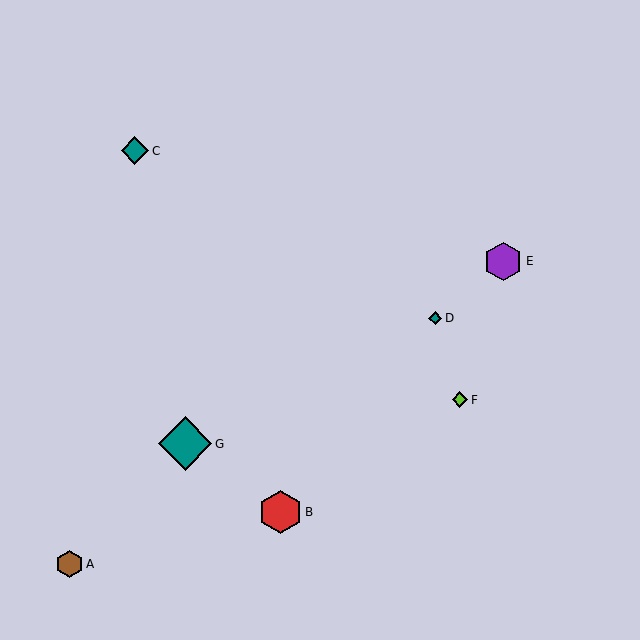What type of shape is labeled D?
Shape D is a teal diamond.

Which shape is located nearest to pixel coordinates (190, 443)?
The teal diamond (labeled G) at (185, 444) is nearest to that location.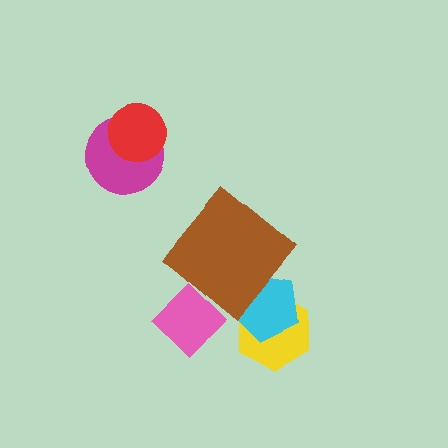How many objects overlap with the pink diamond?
0 objects overlap with the pink diamond.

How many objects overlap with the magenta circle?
1 object overlaps with the magenta circle.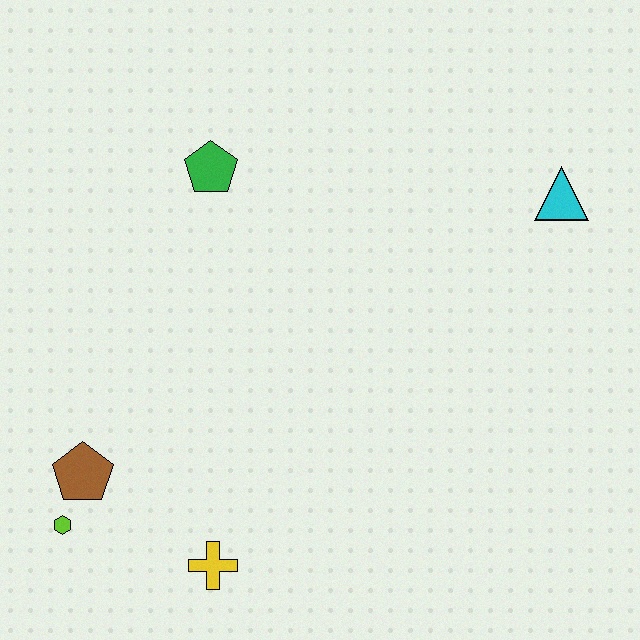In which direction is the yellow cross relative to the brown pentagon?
The yellow cross is to the right of the brown pentagon.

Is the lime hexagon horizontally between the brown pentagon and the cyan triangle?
No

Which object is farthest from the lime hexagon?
The cyan triangle is farthest from the lime hexagon.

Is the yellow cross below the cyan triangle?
Yes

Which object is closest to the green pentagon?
The brown pentagon is closest to the green pentagon.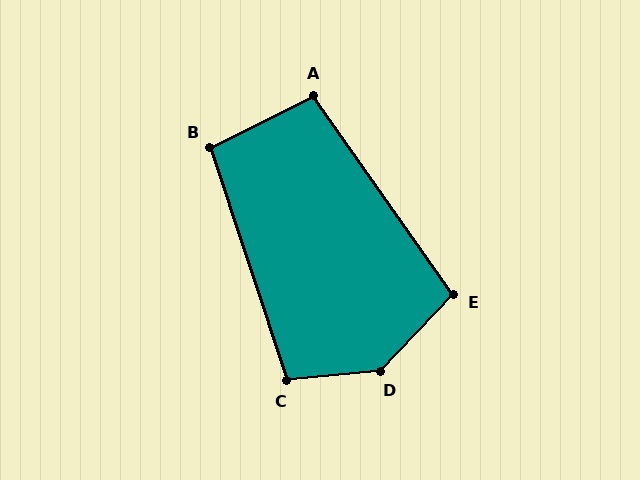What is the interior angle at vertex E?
Approximately 101 degrees (obtuse).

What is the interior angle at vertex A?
Approximately 99 degrees (obtuse).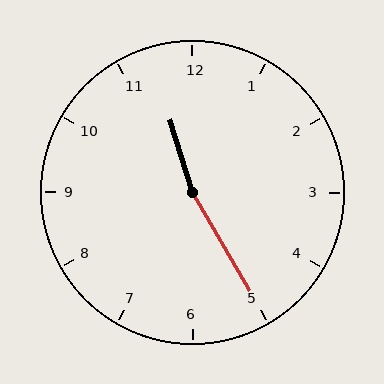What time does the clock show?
11:25.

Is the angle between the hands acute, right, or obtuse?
It is obtuse.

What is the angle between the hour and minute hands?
Approximately 168 degrees.